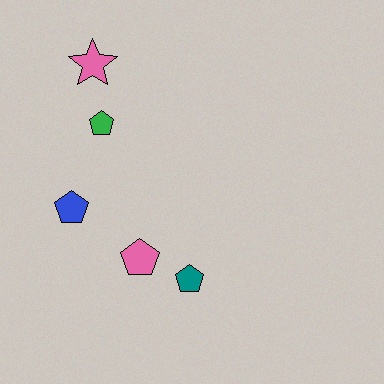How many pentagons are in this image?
There are 4 pentagons.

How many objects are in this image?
There are 5 objects.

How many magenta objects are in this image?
There are no magenta objects.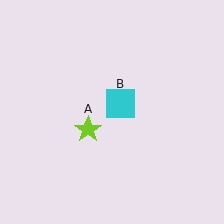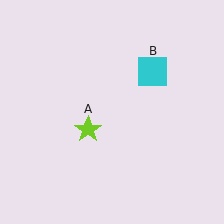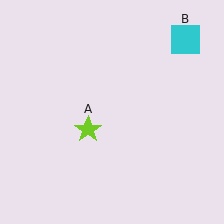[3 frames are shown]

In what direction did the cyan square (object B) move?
The cyan square (object B) moved up and to the right.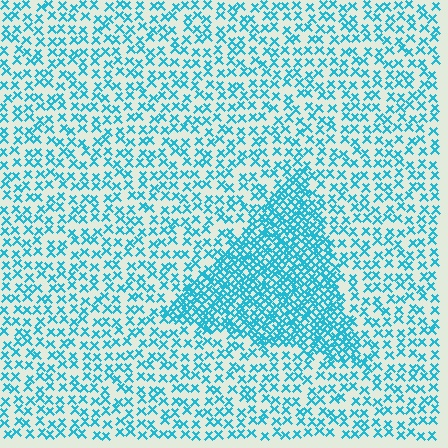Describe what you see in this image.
The image contains small cyan elements arranged at two different densities. A triangle-shaped region is visible where the elements are more densely packed than the surrounding area.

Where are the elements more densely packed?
The elements are more densely packed inside the triangle boundary.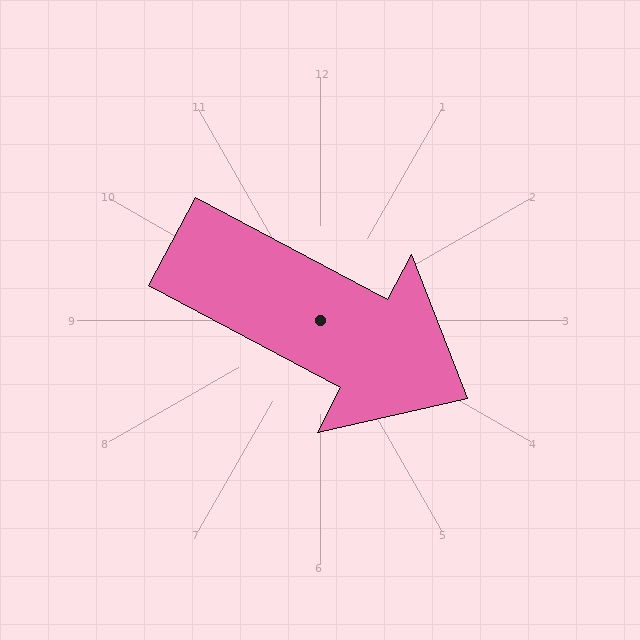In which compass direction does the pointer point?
Southeast.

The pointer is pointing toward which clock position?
Roughly 4 o'clock.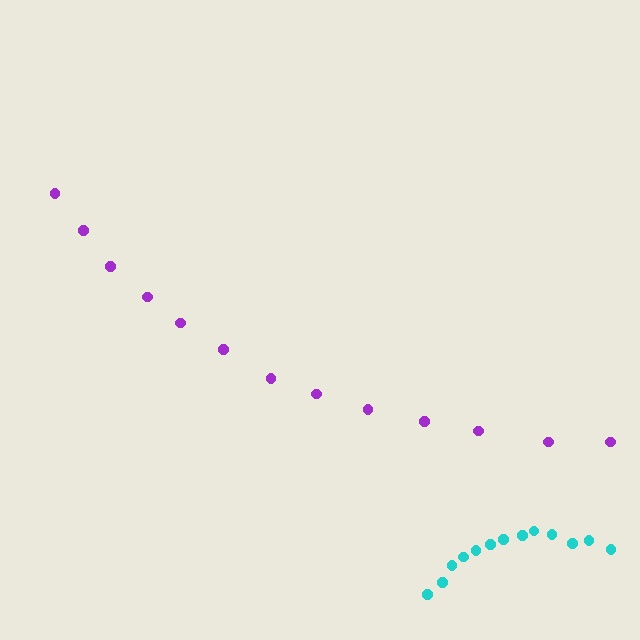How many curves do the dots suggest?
There are 2 distinct paths.